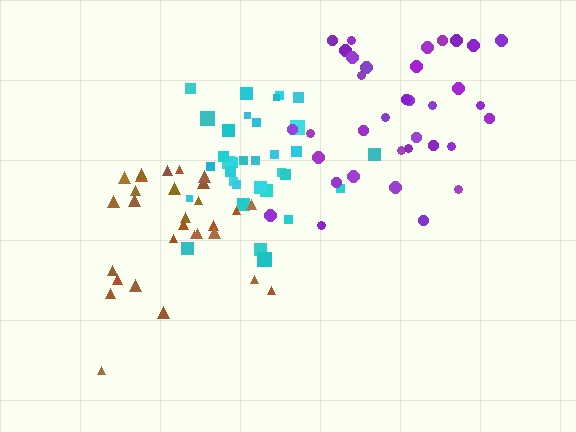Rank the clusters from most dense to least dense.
cyan, brown, purple.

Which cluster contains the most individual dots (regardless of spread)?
Purple (35).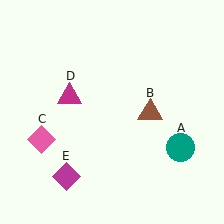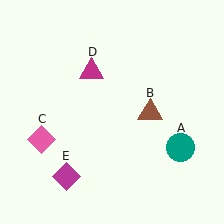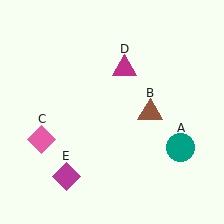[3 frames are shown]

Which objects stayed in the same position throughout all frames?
Teal circle (object A) and brown triangle (object B) and pink diamond (object C) and magenta diamond (object E) remained stationary.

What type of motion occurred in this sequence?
The magenta triangle (object D) rotated clockwise around the center of the scene.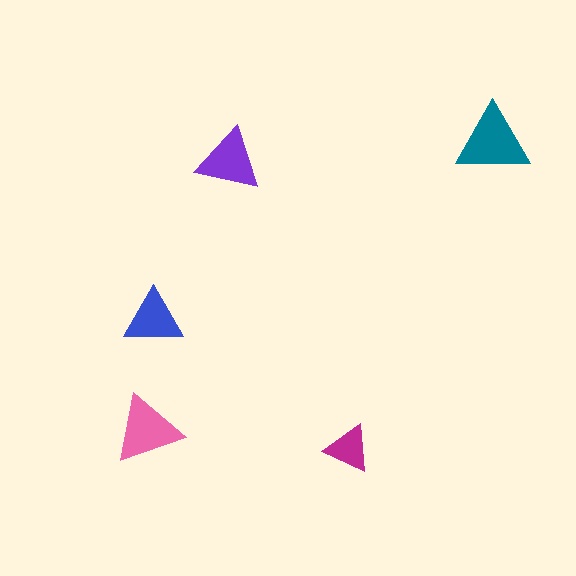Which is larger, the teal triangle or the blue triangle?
The teal one.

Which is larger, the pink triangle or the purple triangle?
The pink one.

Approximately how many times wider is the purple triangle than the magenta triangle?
About 1.5 times wider.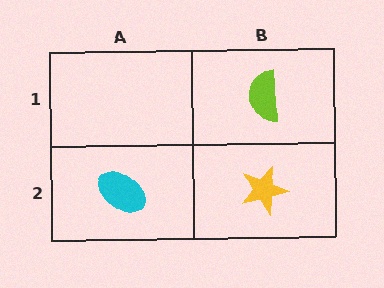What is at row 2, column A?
A cyan ellipse.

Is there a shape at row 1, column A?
No, that cell is empty.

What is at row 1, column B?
A lime semicircle.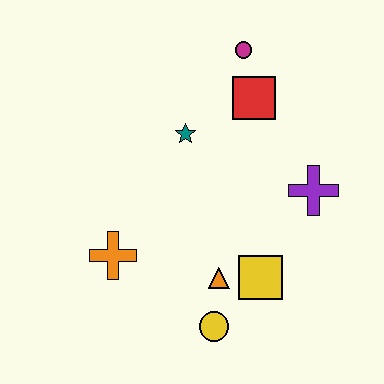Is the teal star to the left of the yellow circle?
Yes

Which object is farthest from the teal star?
The yellow circle is farthest from the teal star.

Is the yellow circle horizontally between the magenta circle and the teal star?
Yes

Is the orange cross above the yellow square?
Yes